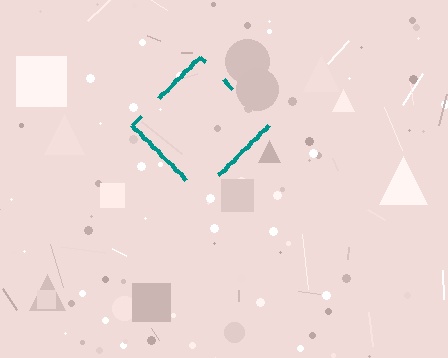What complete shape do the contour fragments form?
The contour fragments form a diamond.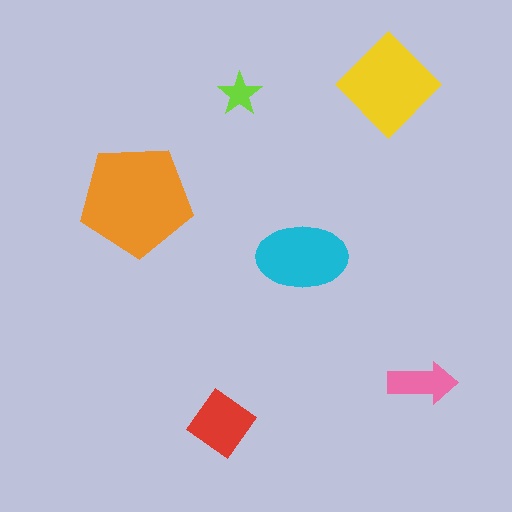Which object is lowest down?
The red diamond is bottommost.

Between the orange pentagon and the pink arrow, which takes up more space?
The orange pentagon.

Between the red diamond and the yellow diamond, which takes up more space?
The yellow diamond.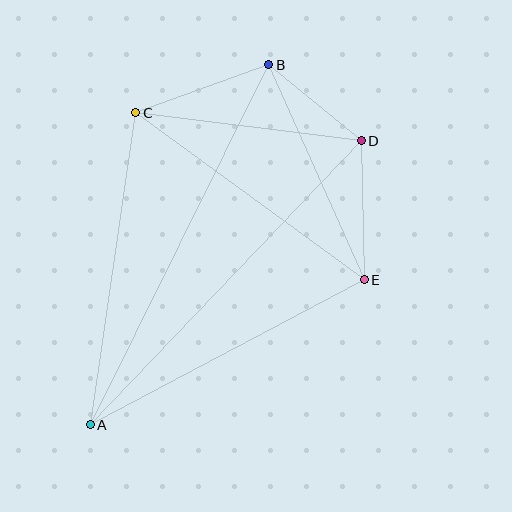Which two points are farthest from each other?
Points A and B are farthest from each other.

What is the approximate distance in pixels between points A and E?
The distance between A and E is approximately 310 pixels.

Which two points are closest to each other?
Points B and D are closest to each other.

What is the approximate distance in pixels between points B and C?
The distance between B and C is approximately 141 pixels.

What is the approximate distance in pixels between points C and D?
The distance between C and D is approximately 227 pixels.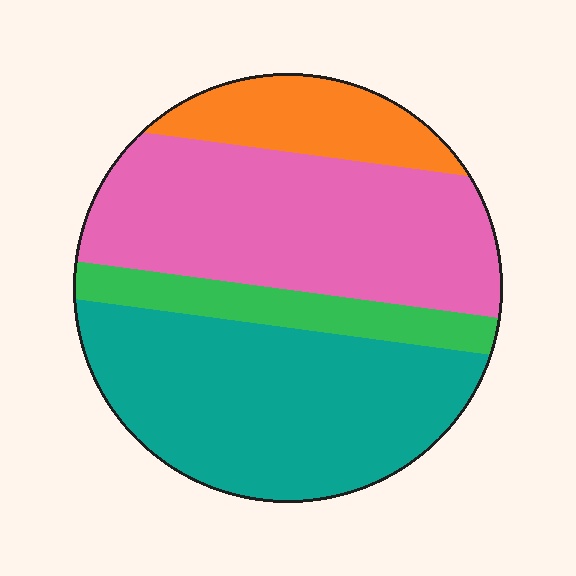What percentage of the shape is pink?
Pink takes up between a quarter and a half of the shape.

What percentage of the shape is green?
Green covers around 10% of the shape.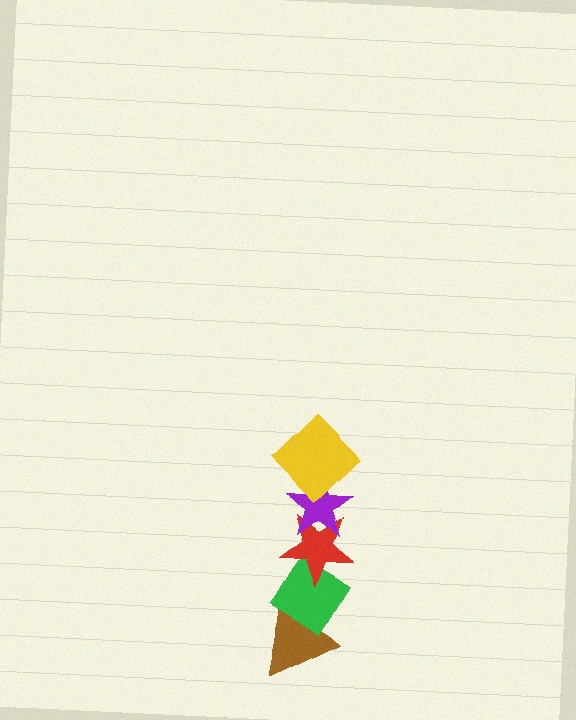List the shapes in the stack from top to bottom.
From top to bottom: the yellow diamond, the purple star, the red star, the green diamond, the brown triangle.